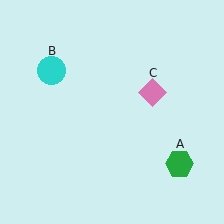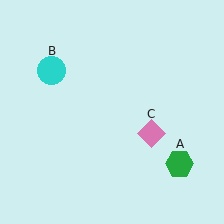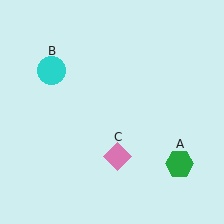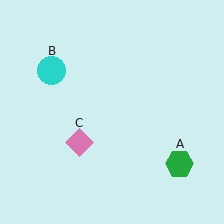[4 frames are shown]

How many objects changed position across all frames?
1 object changed position: pink diamond (object C).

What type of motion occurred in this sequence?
The pink diamond (object C) rotated clockwise around the center of the scene.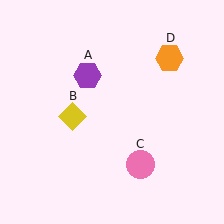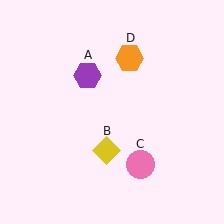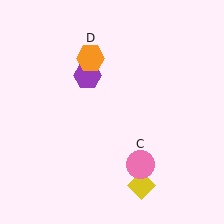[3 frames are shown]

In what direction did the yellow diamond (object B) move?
The yellow diamond (object B) moved down and to the right.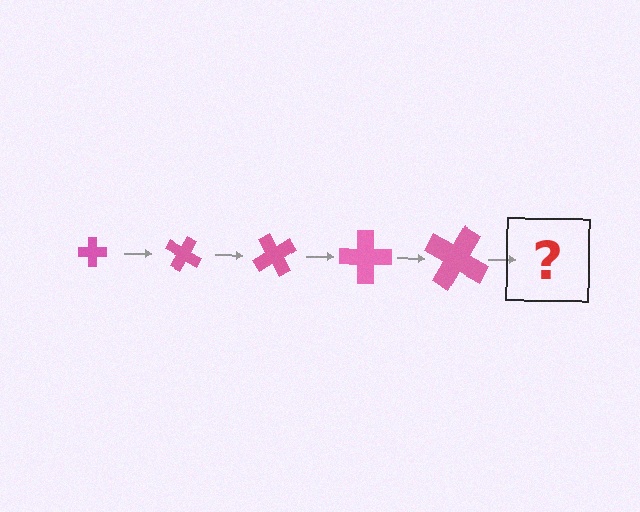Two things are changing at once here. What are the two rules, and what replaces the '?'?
The two rules are that the cross grows larger each step and it rotates 30 degrees each step. The '?' should be a cross, larger than the previous one and rotated 150 degrees from the start.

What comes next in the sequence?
The next element should be a cross, larger than the previous one and rotated 150 degrees from the start.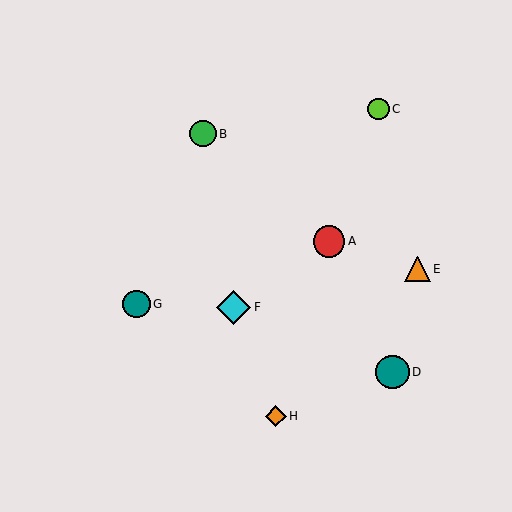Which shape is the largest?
The cyan diamond (labeled F) is the largest.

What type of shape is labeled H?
Shape H is an orange diamond.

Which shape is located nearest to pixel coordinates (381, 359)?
The teal circle (labeled D) at (392, 372) is nearest to that location.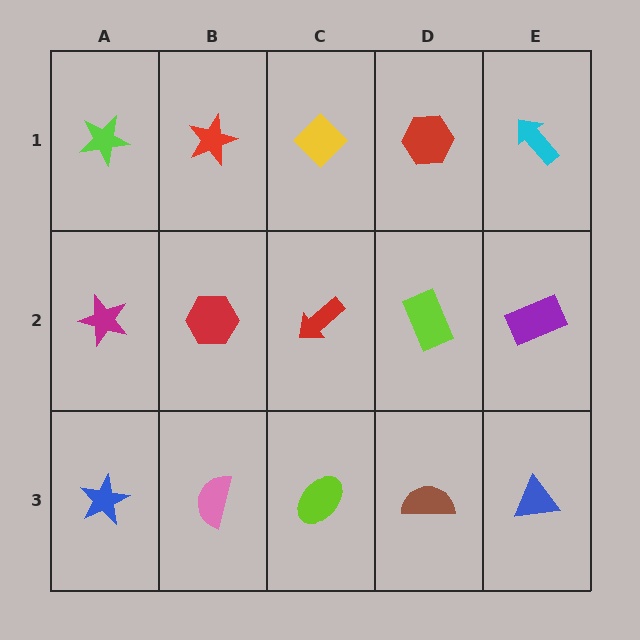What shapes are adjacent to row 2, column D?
A red hexagon (row 1, column D), a brown semicircle (row 3, column D), a red arrow (row 2, column C), a purple rectangle (row 2, column E).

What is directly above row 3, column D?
A lime rectangle.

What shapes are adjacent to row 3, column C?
A red arrow (row 2, column C), a pink semicircle (row 3, column B), a brown semicircle (row 3, column D).